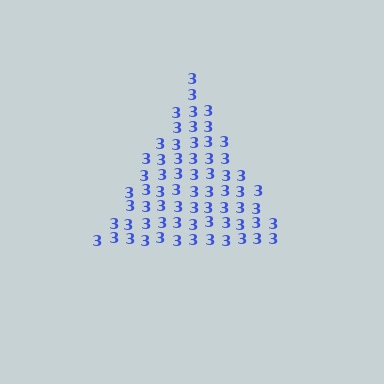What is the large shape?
The large shape is a triangle.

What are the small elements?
The small elements are digit 3's.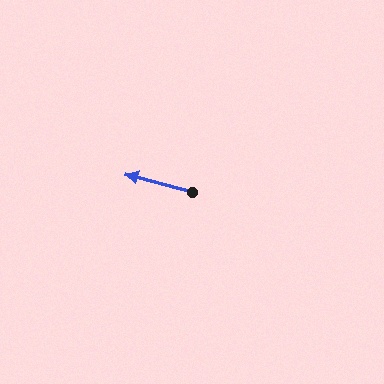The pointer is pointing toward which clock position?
Roughly 10 o'clock.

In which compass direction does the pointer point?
West.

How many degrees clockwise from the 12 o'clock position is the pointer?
Approximately 285 degrees.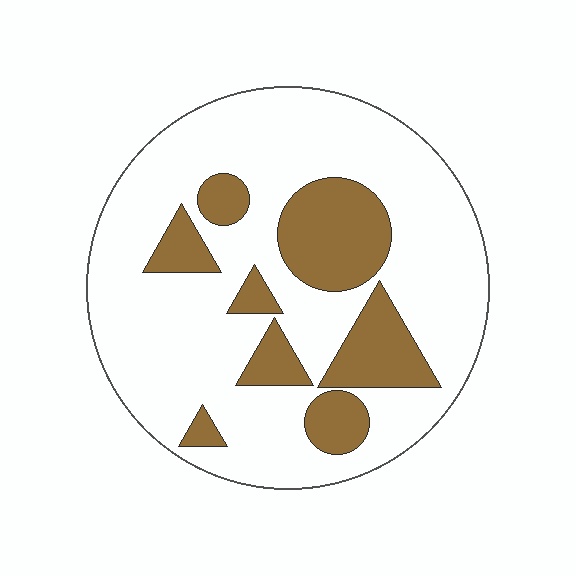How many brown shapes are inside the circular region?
8.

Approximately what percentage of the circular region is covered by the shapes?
Approximately 25%.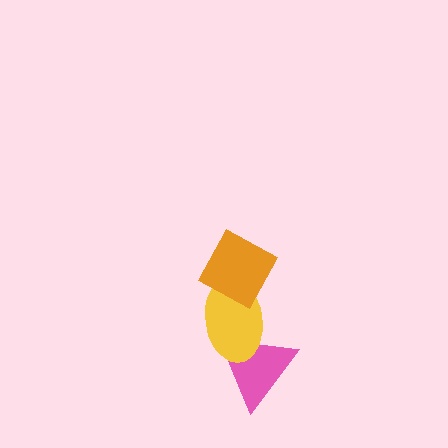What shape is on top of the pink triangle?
The yellow ellipse is on top of the pink triangle.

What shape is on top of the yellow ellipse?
The orange diamond is on top of the yellow ellipse.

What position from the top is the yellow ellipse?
The yellow ellipse is 2nd from the top.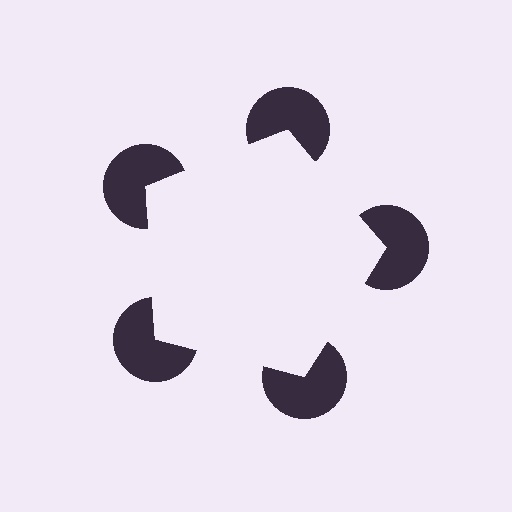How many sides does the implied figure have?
5 sides.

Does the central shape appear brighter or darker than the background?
It typically appears slightly brighter than the background, even though no actual brightness change is drawn.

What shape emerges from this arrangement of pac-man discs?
An illusory pentagon — its edges are inferred from the aligned wedge cuts in the pac-man discs, not physically drawn.